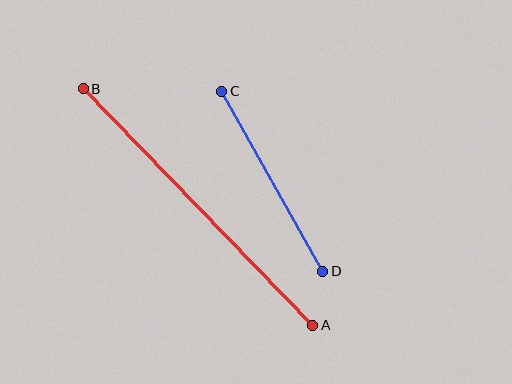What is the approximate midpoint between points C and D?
The midpoint is at approximately (272, 181) pixels.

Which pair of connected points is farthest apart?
Points A and B are farthest apart.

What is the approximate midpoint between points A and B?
The midpoint is at approximately (198, 207) pixels.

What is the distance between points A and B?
The distance is approximately 330 pixels.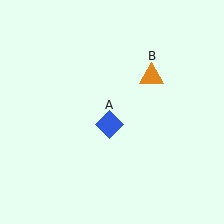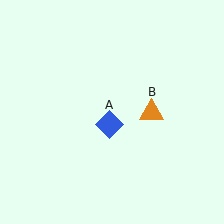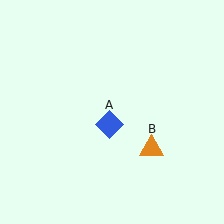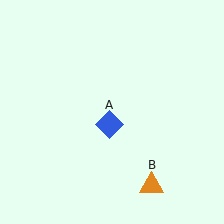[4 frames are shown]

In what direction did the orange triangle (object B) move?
The orange triangle (object B) moved down.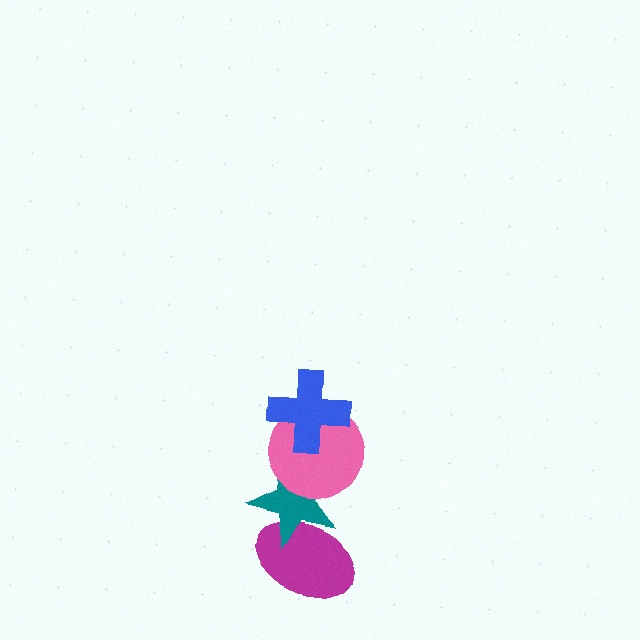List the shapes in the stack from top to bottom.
From top to bottom: the blue cross, the pink circle, the teal star, the magenta ellipse.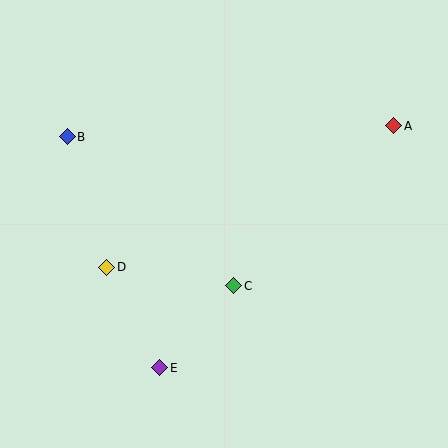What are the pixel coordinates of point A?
Point A is at (394, 126).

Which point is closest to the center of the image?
Point C at (234, 286) is closest to the center.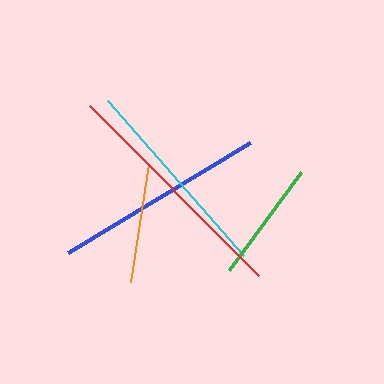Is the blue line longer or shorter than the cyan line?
The blue line is longer than the cyan line.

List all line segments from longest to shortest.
From longest to shortest: red, blue, cyan, green, orange.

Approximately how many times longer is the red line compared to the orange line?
The red line is approximately 2.0 times the length of the orange line.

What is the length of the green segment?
The green segment is approximately 122 pixels long.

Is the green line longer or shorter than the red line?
The red line is longer than the green line.